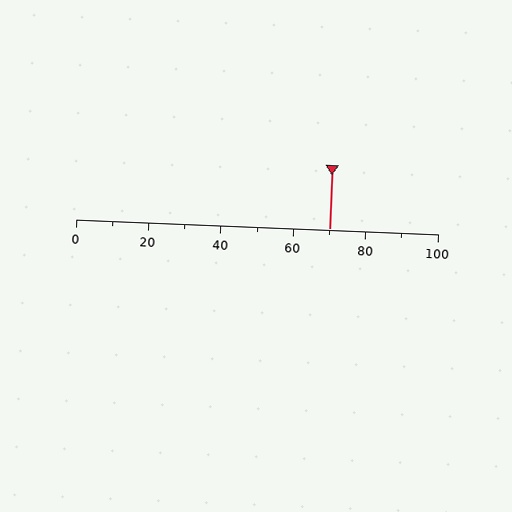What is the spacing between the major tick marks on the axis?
The major ticks are spaced 20 apart.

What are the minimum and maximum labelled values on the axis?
The axis runs from 0 to 100.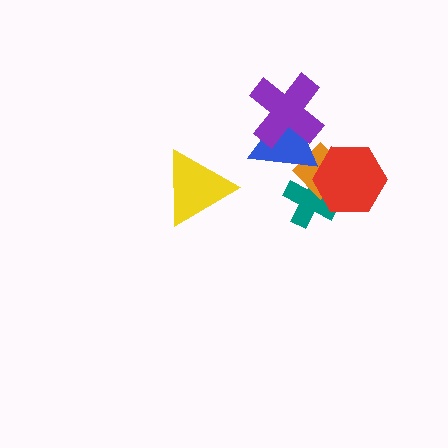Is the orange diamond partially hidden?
Yes, it is partially covered by another shape.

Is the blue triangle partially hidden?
Yes, it is partially covered by another shape.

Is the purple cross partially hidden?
No, no other shape covers it.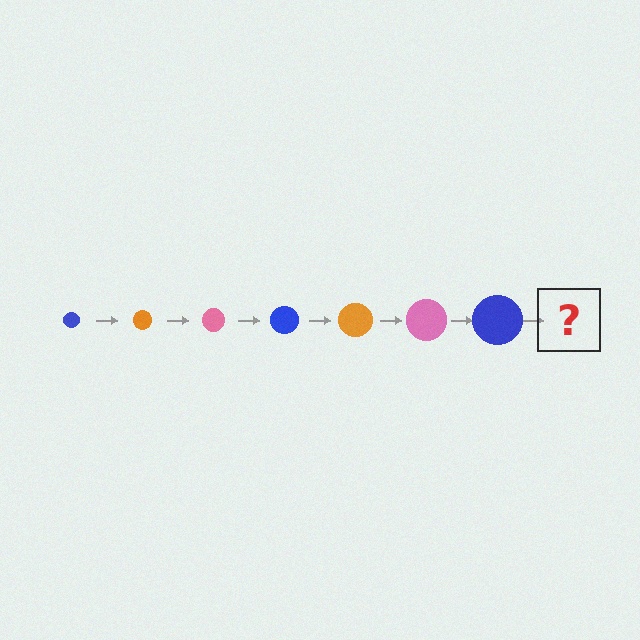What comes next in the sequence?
The next element should be an orange circle, larger than the previous one.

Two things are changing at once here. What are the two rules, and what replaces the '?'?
The two rules are that the circle grows larger each step and the color cycles through blue, orange, and pink. The '?' should be an orange circle, larger than the previous one.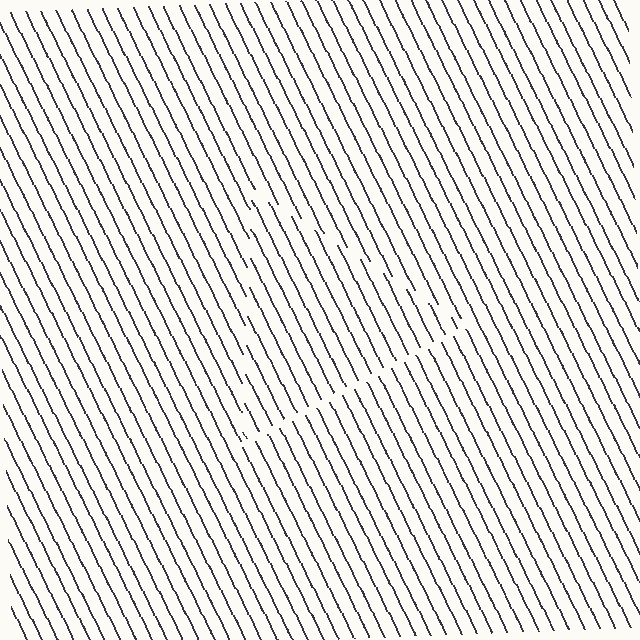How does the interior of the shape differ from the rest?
The interior of the shape contains the same grating, shifted by half a period — the contour is defined by the phase discontinuity where line-ends from the inner and outer gratings abut.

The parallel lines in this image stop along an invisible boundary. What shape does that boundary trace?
An illusory triangle. The interior of the shape contains the same grating, shifted by half a period — the contour is defined by the phase discontinuity where line-ends from the inner and outer gratings abut.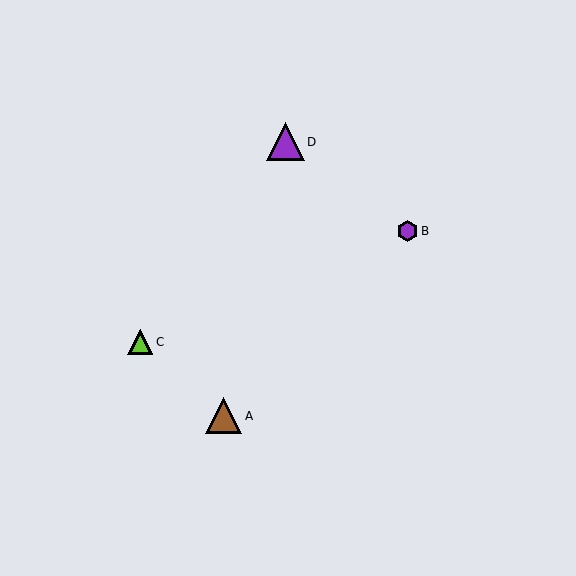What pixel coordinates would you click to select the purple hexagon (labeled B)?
Click at (408, 231) to select the purple hexagon B.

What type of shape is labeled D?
Shape D is a purple triangle.